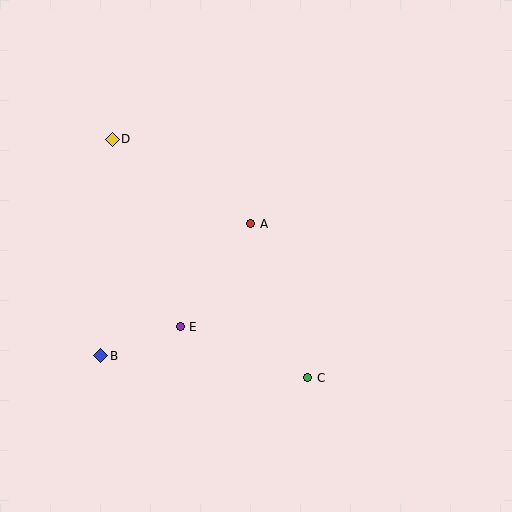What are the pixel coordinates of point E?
Point E is at (180, 327).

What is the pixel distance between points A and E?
The distance between A and E is 125 pixels.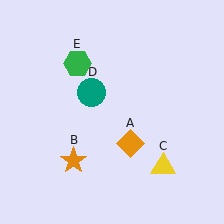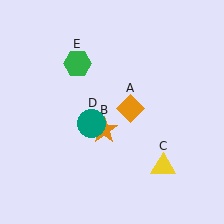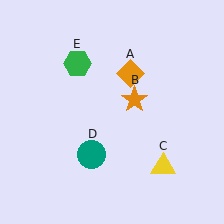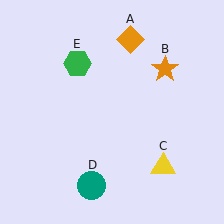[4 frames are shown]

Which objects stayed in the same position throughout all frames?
Yellow triangle (object C) and green hexagon (object E) remained stationary.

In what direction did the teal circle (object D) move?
The teal circle (object D) moved down.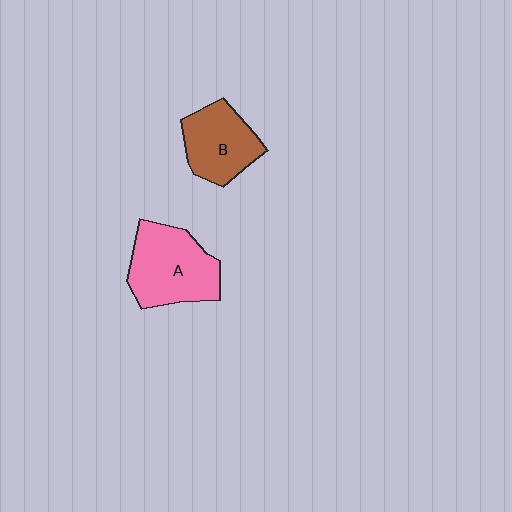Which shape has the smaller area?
Shape B (brown).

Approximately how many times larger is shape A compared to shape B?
Approximately 1.3 times.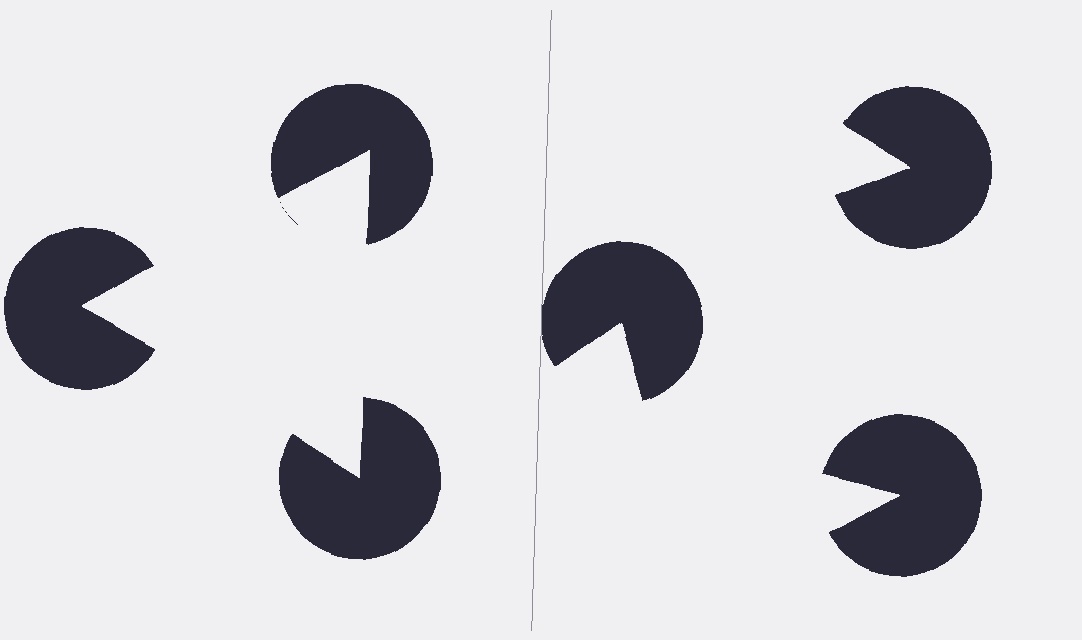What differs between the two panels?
The pac-man discs are positioned identically on both sides; only the wedge orientations differ. On the left they align to a triangle; on the right they are misaligned.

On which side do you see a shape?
An illusory triangle appears on the left side. On the right side the wedge cuts are rotated, so no coherent shape forms.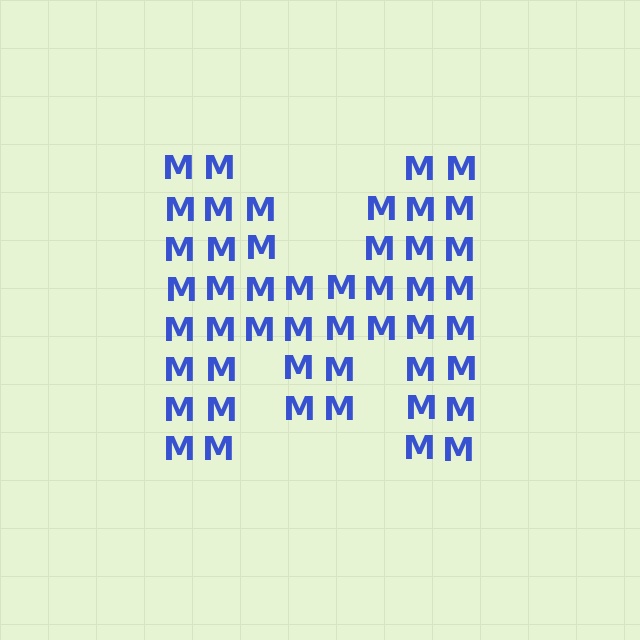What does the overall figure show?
The overall figure shows the letter M.